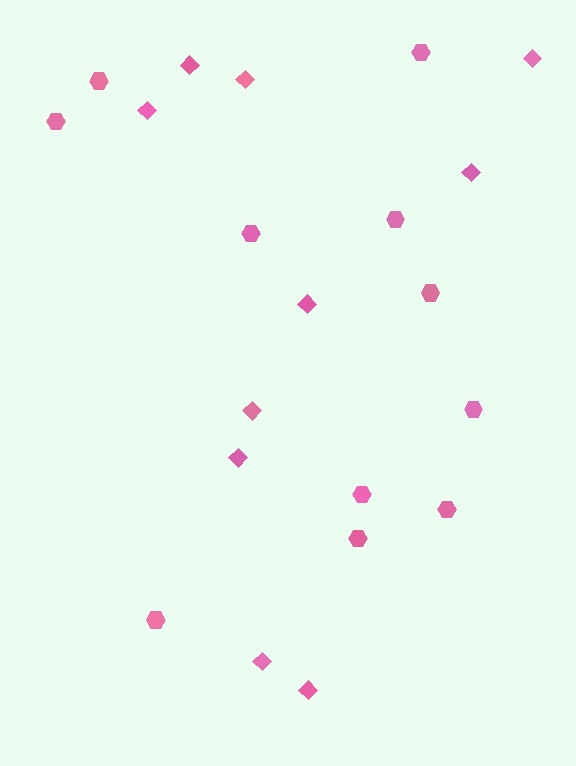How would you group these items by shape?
There are 2 groups: one group of hexagons (11) and one group of diamonds (10).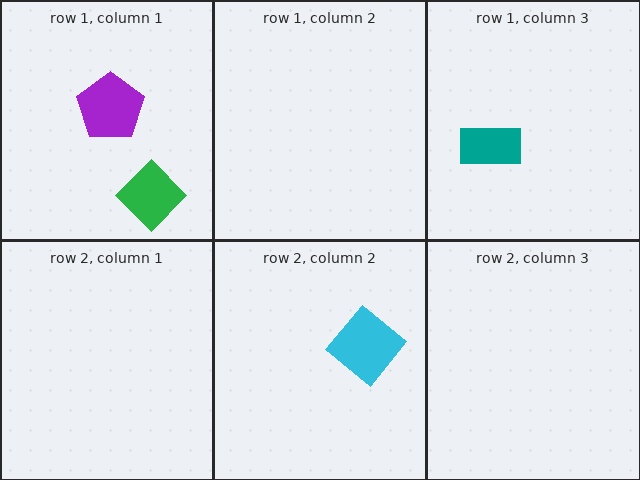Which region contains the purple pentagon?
The row 1, column 1 region.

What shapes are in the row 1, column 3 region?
The teal rectangle.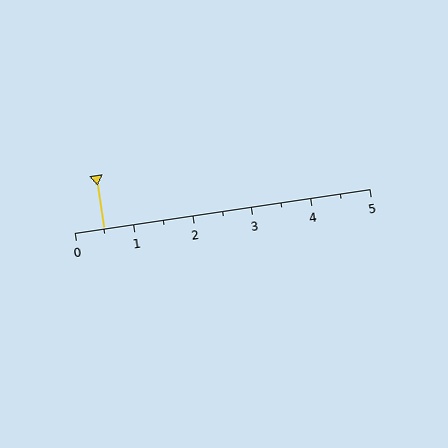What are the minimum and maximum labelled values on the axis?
The axis runs from 0 to 5.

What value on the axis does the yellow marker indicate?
The marker indicates approximately 0.5.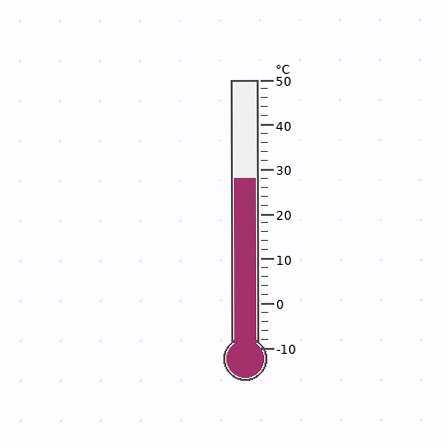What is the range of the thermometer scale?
The thermometer scale ranges from -10°C to 50°C.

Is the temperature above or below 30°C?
The temperature is below 30°C.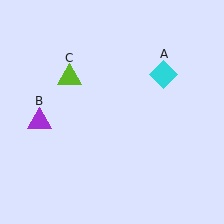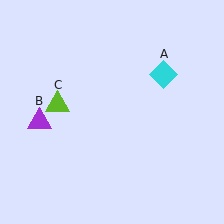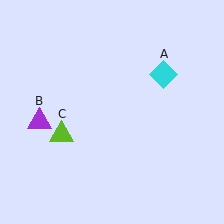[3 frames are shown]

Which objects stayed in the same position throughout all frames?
Cyan diamond (object A) and purple triangle (object B) remained stationary.